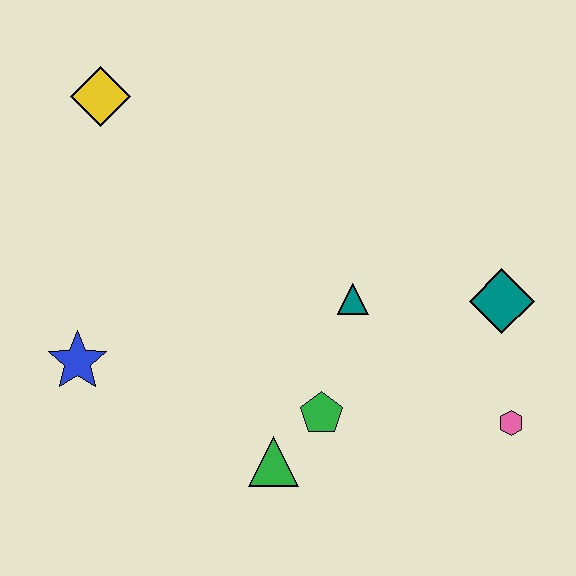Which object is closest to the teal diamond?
The pink hexagon is closest to the teal diamond.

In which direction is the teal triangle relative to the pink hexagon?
The teal triangle is to the left of the pink hexagon.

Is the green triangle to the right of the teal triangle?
No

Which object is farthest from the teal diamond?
The yellow diamond is farthest from the teal diamond.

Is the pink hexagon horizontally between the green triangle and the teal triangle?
No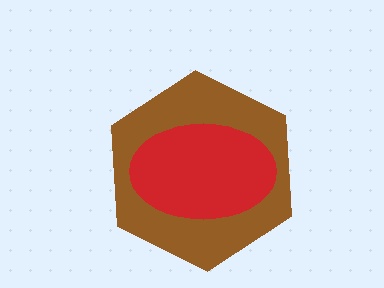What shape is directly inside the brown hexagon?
The red ellipse.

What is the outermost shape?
The brown hexagon.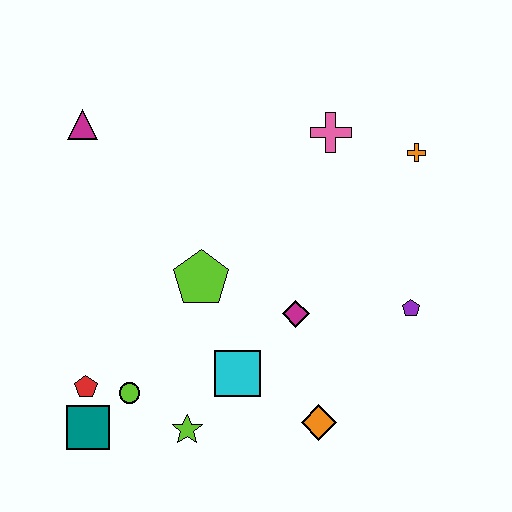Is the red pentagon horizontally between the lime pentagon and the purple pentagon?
No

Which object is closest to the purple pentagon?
The magenta diamond is closest to the purple pentagon.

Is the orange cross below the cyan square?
No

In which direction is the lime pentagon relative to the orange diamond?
The lime pentagon is above the orange diamond.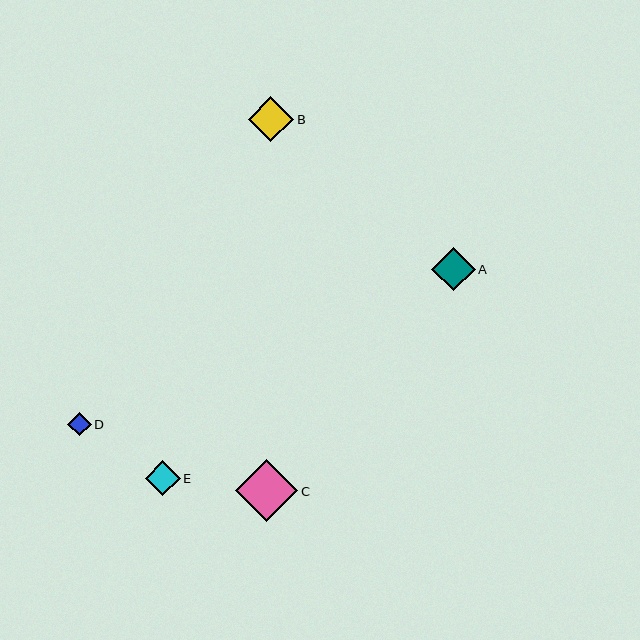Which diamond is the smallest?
Diamond D is the smallest with a size of approximately 24 pixels.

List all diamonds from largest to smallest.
From largest to smallest: C, B, A, E, D.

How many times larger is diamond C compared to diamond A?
Diamond C is approximately 1.4 times the size of diamond A.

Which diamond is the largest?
Diamond C is the largest with a size of approximately 62 pixels.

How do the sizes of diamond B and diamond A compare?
Diamond B and diamond A are approximately the same size.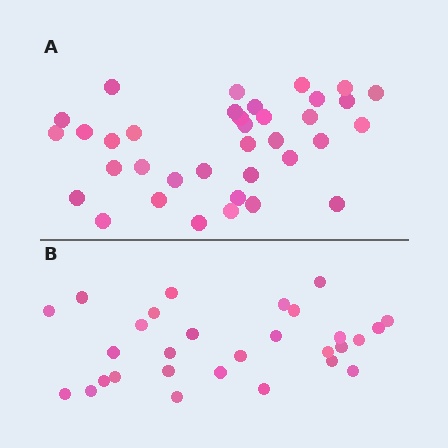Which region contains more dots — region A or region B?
Region A (the top region) has more dots.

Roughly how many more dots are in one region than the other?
Region A has roughly 8 or so more dots than region B.